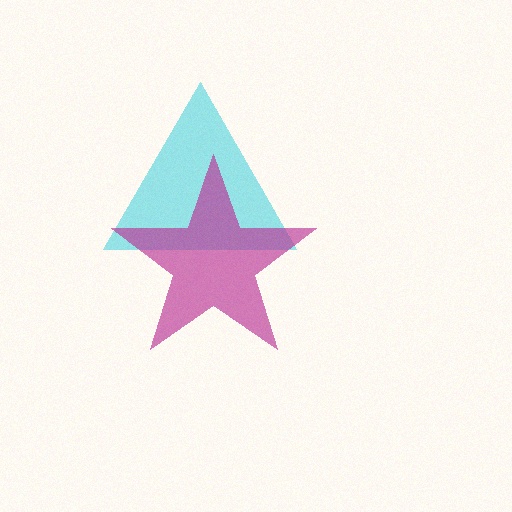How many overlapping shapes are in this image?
There are 2 overlapping shapes in the image.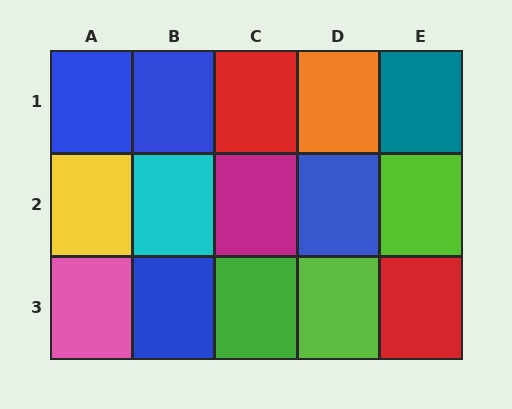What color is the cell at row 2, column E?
Lime.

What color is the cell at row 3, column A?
Pink.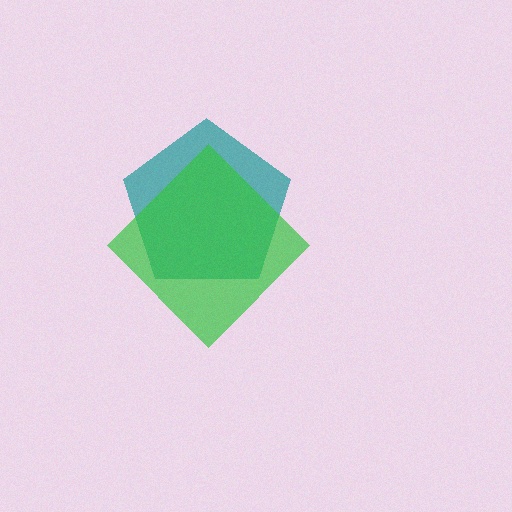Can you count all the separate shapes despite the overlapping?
Yes, there are 2 separate shapes.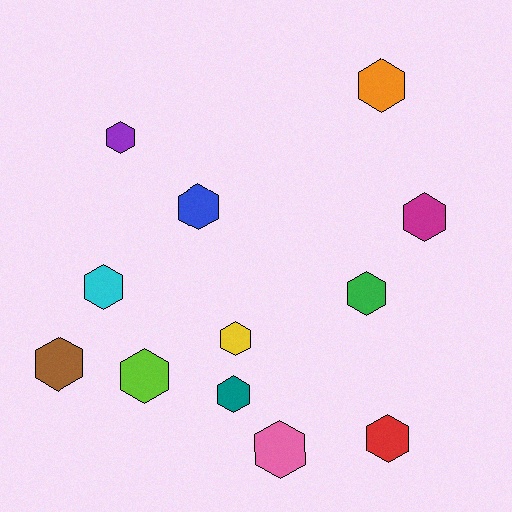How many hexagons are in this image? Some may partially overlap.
There are 12 hexagons.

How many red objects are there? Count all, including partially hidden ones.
There is 1 red object.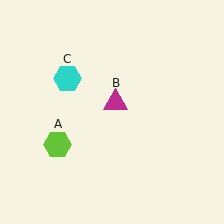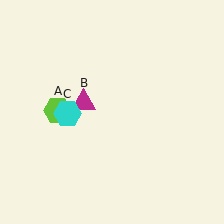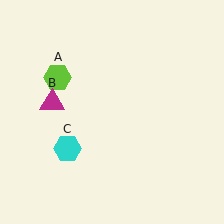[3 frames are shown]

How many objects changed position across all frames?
3 objects changed position: lime hexagon (object A), magenta triangle (object B), cyan hexagon (object C).